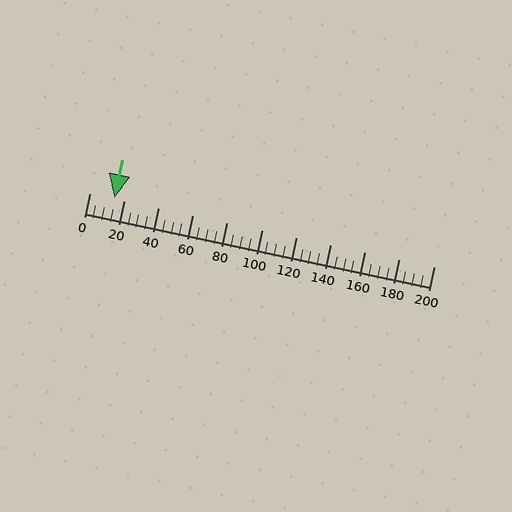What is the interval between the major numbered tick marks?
The major tick marks are spaced 20 units apart.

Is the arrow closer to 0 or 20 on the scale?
The arrow is closer to 20.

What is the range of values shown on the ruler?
The ruler shows values from 0 to 200.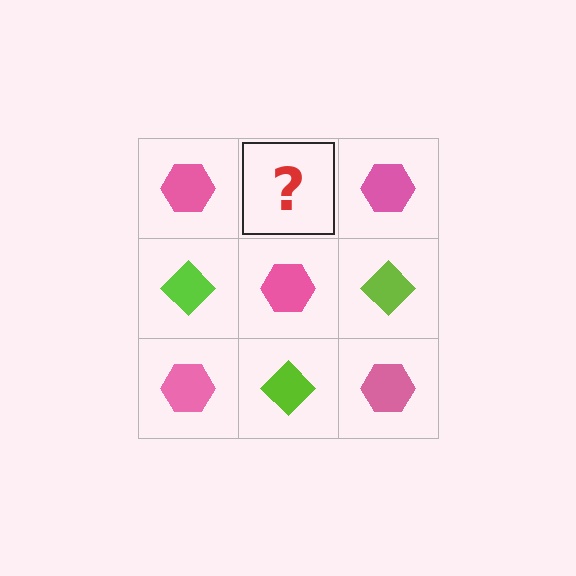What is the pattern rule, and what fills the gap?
The rule is that it alternates pink hexagon and lime diamond in a checkerboard pattern. The gap should be filled with a lime diamond.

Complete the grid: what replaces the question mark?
The question mark should be replaced with a lime diamond.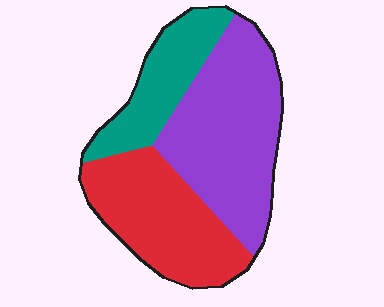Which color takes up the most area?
Purple, at roughly 45%.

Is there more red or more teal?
Red.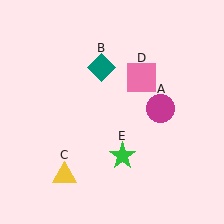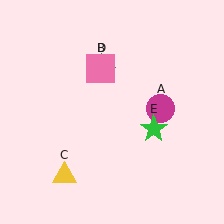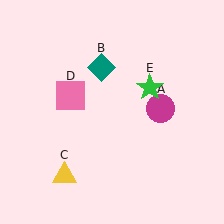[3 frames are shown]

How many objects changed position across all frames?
2 objects changed position: pink square (object D), green star (object E).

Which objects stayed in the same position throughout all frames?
Magenta circle (object A) and teal diamond (object B) and yellow triangle (object C) remained stationary.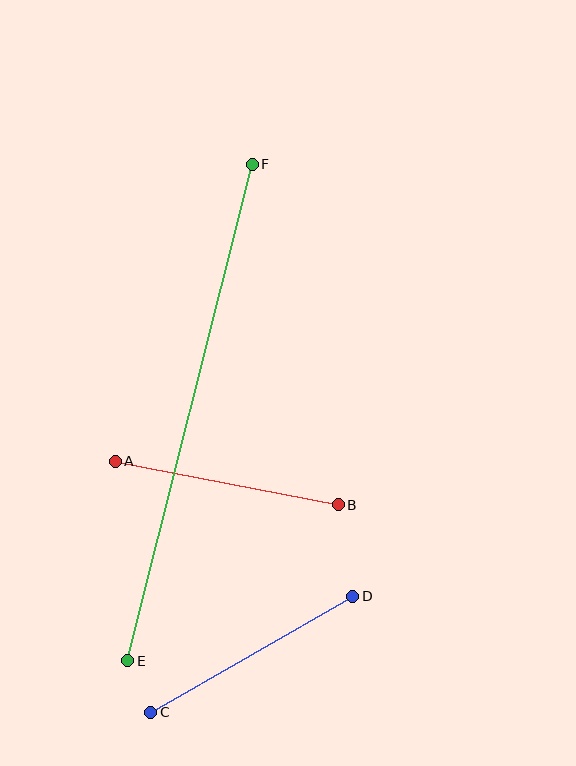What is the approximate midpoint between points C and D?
The midpoint is at approximately (252, 654) pixels.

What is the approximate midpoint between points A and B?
The midpoint is at approximately (227, 483) pixels.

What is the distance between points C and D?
The distance is approximately 233 pixels.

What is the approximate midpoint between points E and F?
The midpoint is at approximately (190, 413) pixels.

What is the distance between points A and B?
The distance is approximately 227 pixels.